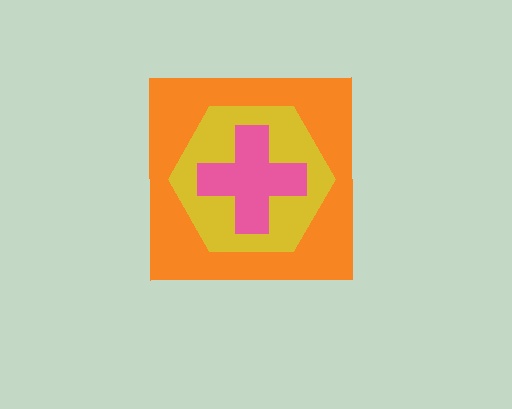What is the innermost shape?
The pink cross.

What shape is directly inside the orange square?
The yellow hexagon.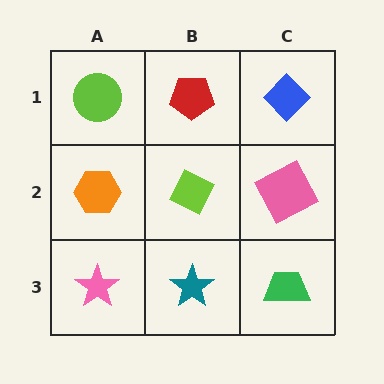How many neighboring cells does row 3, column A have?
2.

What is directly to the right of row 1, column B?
A blue diamond.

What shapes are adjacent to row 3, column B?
A lime diamond (row 2, column B), a pink star (row 3, column A), a green trapezoid (row 3, column C).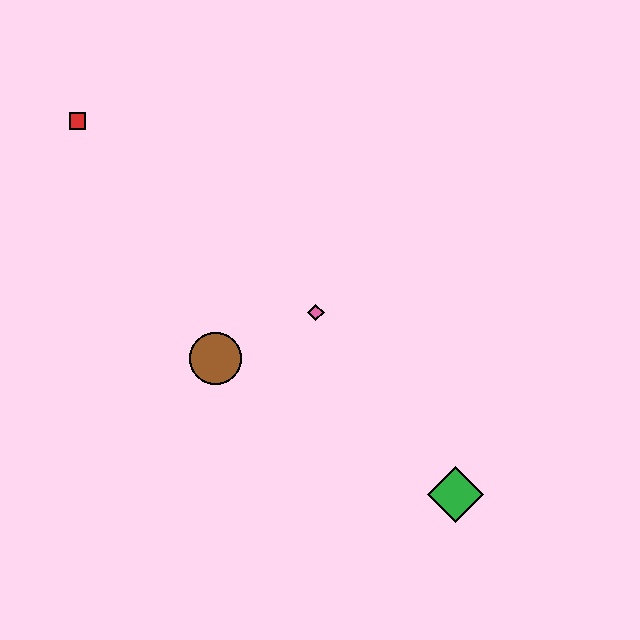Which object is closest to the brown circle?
The pink diamond is closest to the brown circle.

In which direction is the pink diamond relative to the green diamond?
The pink diamond is above the green diamond.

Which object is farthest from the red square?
The green diamond is farthest from the red square.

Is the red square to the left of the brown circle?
Yes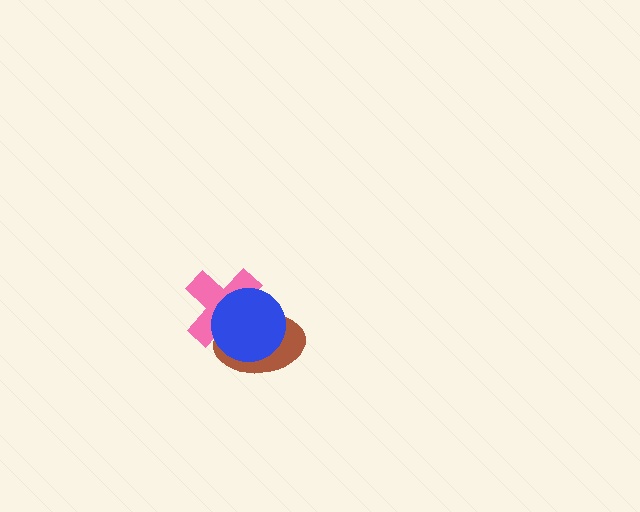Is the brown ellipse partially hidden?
Yes, it is partially covered by another shape.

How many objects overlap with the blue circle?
2 objects overlap with the blue circle.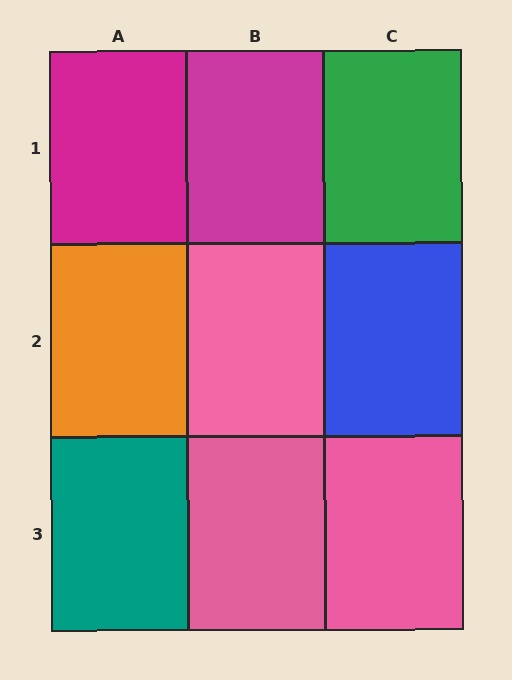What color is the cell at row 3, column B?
Pink.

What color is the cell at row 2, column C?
Blue.